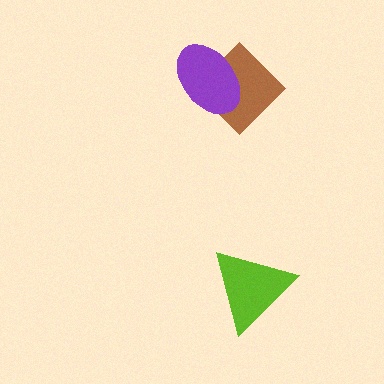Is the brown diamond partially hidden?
Yes, it is partially covered by another shape.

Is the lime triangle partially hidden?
No, no other shape covers it.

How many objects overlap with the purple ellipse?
1 object overlaps with the purple ellipse.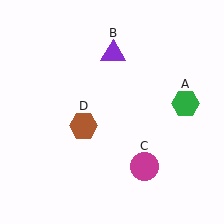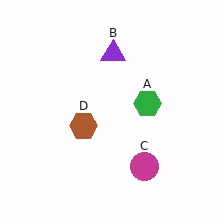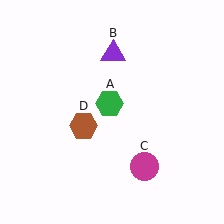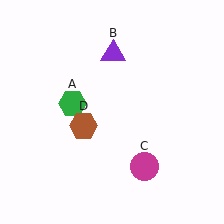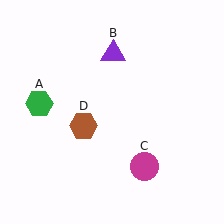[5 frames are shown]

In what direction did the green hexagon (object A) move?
The green hexagon (object A) moved left.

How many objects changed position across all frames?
1 object changed position: green hexagon (object A).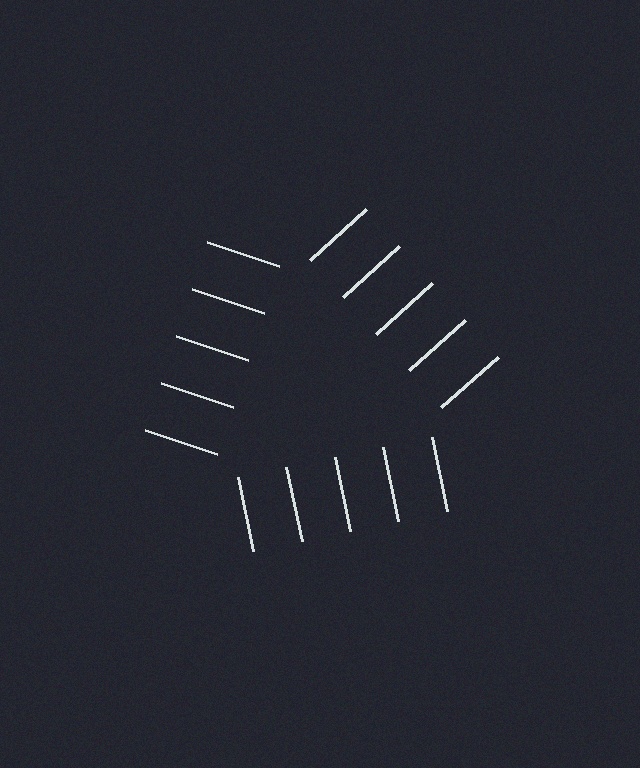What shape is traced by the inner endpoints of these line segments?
An illusory triangle — the line segments terminate on its edges but no continuous stroke is drawn.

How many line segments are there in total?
15 — 5 along each of the 3 edges.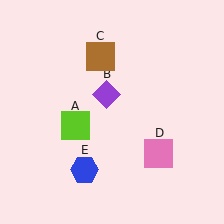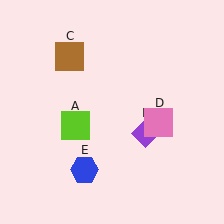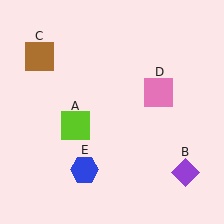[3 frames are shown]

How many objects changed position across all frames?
3 objects changed position: purple diamond (object B), brown square (object C), pink square (object D).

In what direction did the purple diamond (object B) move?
The purple diamond (object B) moved down and to the right.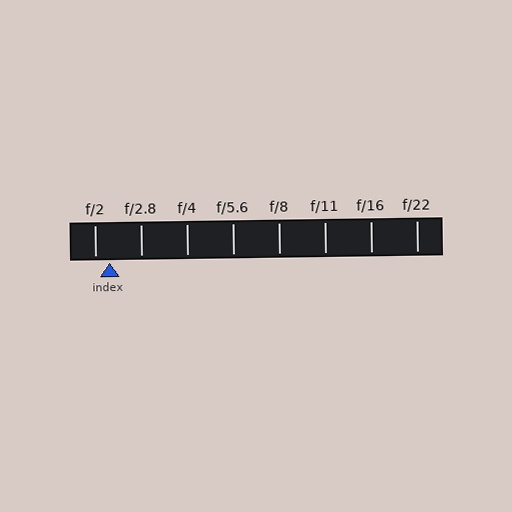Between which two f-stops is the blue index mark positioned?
The index mark is between f/2 and f/2.8.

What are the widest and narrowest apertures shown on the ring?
The widest aperture shown is f/2 and the narrowest is f/22.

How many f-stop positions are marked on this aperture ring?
There are 8 f-stop positions marked.